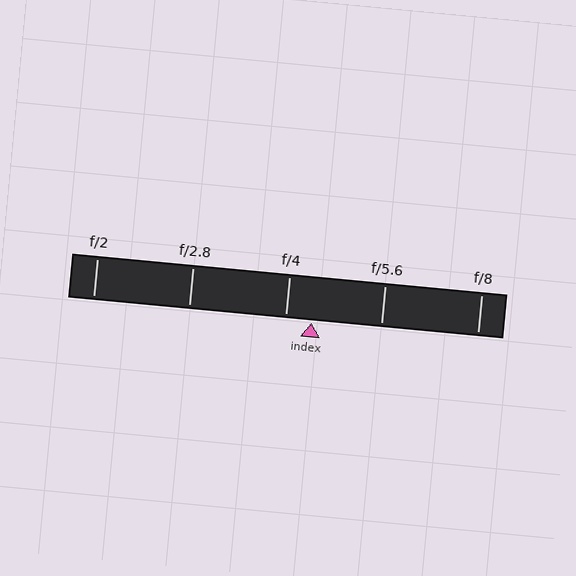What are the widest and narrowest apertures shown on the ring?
The widest aperture shown is f/2 and the narrowest is f/8.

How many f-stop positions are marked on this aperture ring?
There are 5 f-stop positions marked.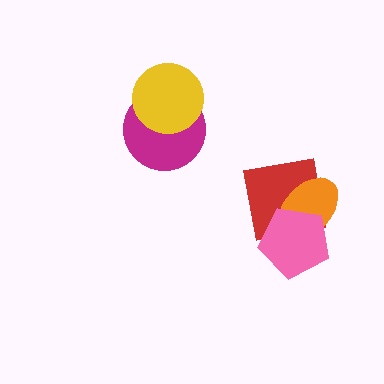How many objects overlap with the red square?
2 objects overlap with the red square.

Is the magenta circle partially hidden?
Yes, it is partially covered by another shape.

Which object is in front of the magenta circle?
The yellow circle is in front of the magenta circle.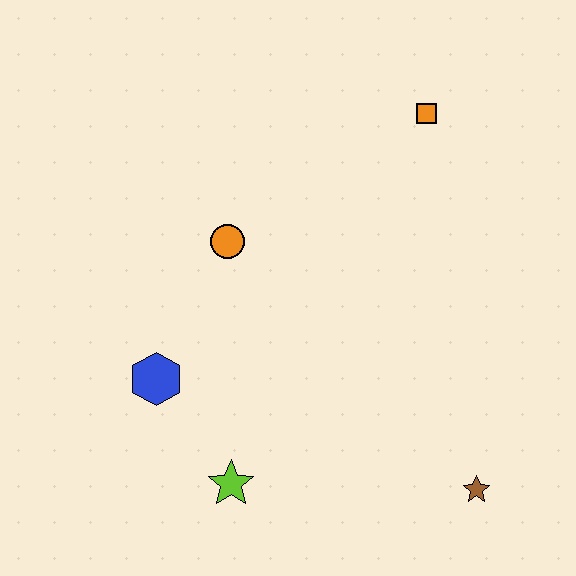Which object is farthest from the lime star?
The orange square is farthest from the lime star.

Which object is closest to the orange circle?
The blue hexagon is closest to the orange circle.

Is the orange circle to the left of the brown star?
Yes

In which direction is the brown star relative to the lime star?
The brown star is to the right of the lime star.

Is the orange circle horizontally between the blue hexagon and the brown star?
Yes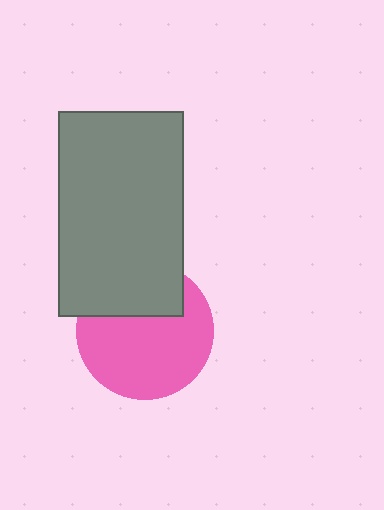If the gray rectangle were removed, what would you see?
You would see the complete pink circle.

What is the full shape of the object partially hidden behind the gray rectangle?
The partially hidden object is a pink circle.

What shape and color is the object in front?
The object in front is a gray rectangle.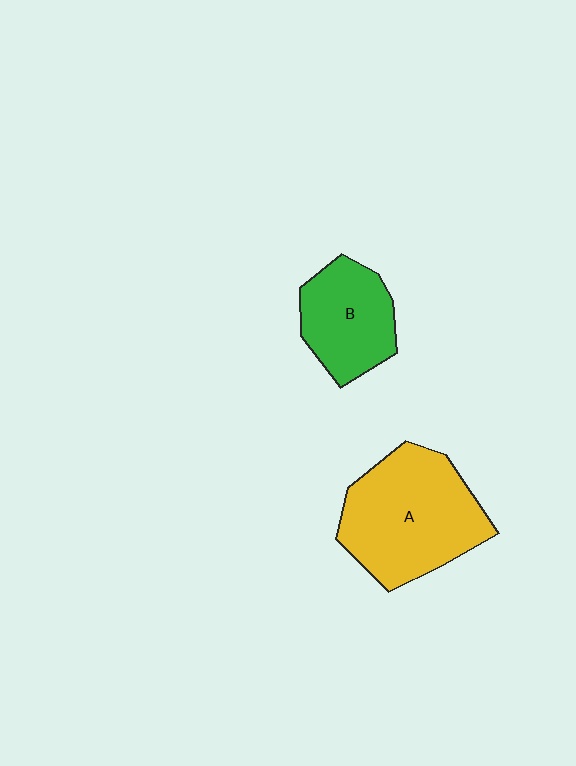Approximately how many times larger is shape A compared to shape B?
Approximately 1.6 times.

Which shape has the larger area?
Shape A (yellow).